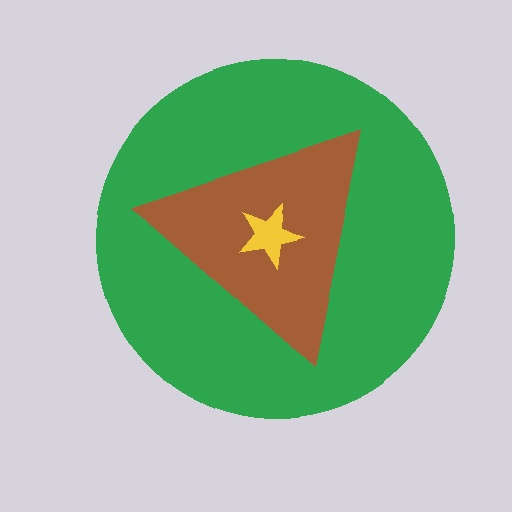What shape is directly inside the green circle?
The brown triangle.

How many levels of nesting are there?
3.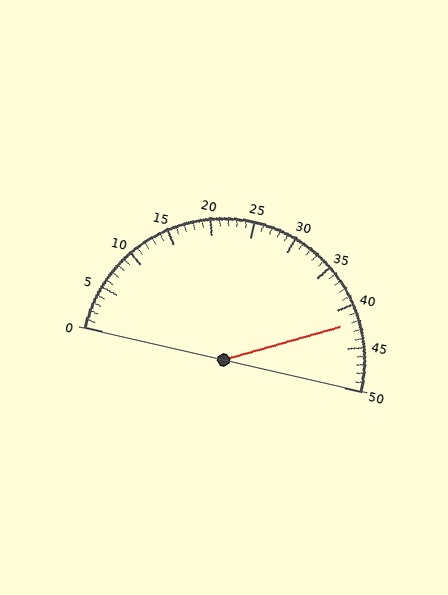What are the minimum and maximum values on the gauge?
The gauge ranges from 0 to 50.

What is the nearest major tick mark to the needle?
The nearest major tick mark is 40.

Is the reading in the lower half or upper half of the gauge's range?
The reading is in the upper half of the range (0 to 50).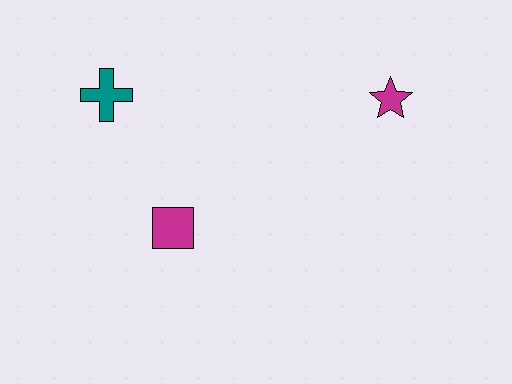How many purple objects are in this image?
There are no purple objects.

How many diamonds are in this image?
There are no diamonds.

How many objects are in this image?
There are 3 objects.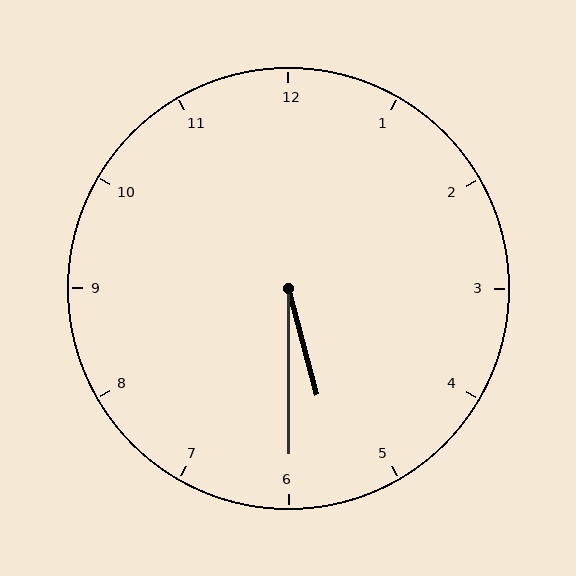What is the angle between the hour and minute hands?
Approximately 15 degrees.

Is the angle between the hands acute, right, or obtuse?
It is acute.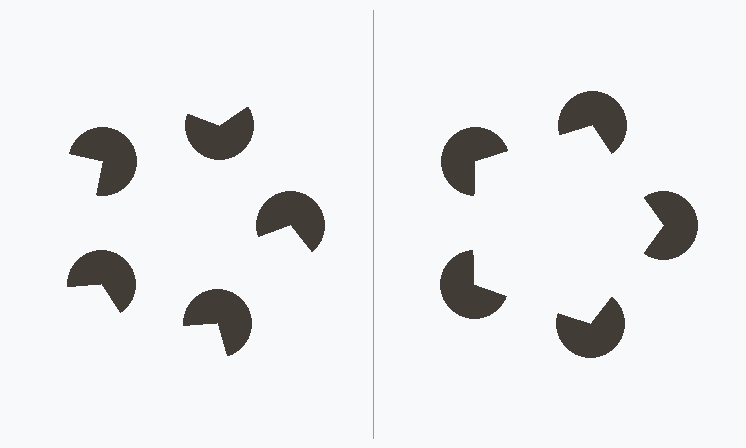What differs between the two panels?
The pac-man discs are positioned identically on both sides; only the wedge orientations differ. On the right they align to a pentagon; on the left they are misaligned.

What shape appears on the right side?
An illusory pentagon.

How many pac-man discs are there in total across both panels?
10 — 5 on each side.